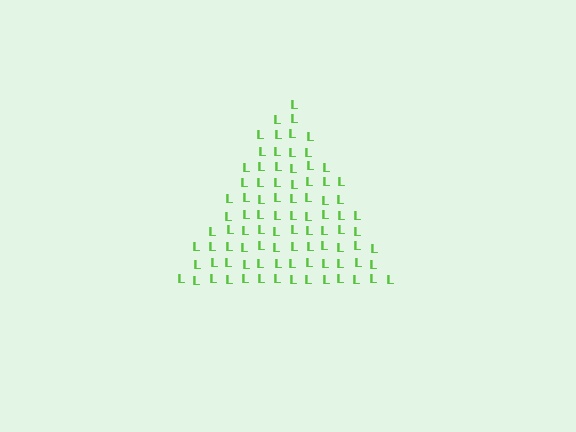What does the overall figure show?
The overall figure shows a triangle.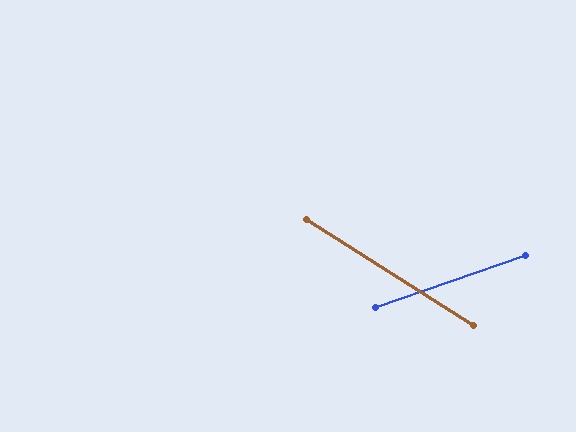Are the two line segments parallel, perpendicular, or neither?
Neither parallel nor perpendicular — they differ by about 51°.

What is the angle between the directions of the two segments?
Approximately 51 degrees.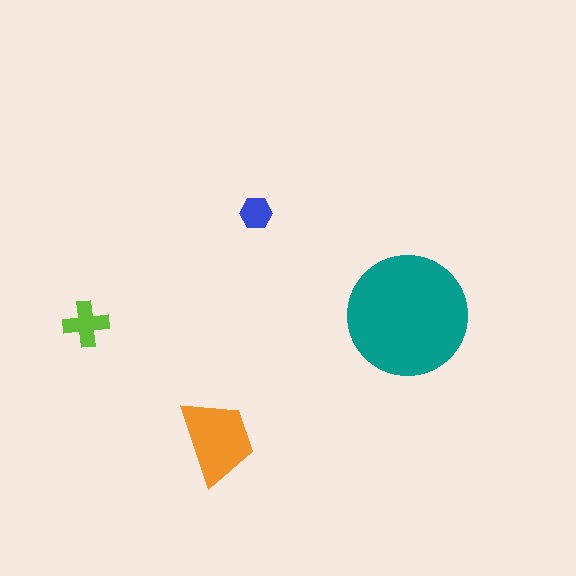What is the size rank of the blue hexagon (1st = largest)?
4th.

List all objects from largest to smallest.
The teal circle, the orange trapezoid, the lime cross, the blue hexagon.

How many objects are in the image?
There are 4 objects in the image.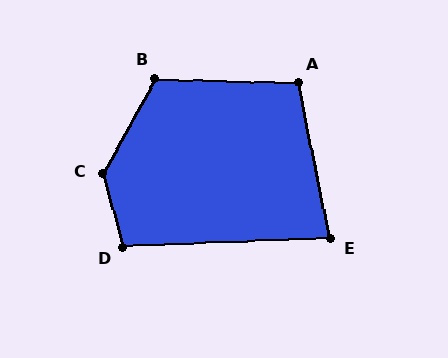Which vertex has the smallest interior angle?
E, at approximately 81 degrees.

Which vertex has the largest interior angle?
C, at approximately 135 degrees.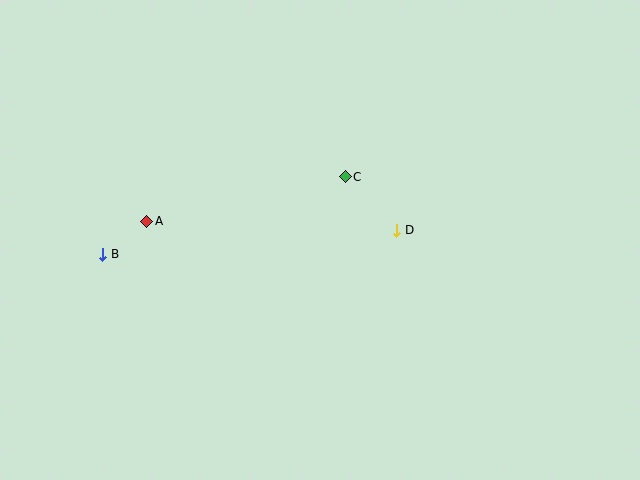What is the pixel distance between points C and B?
The distance between C and B is 255 pixels.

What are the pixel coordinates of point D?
Point D is at (397, 230).